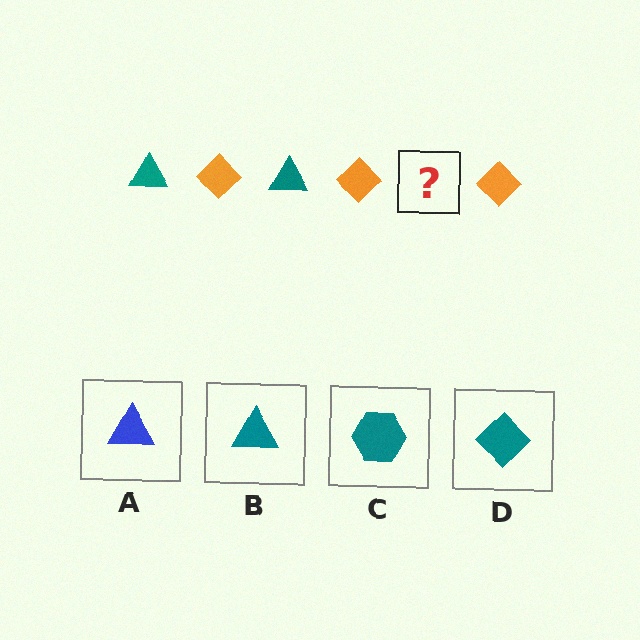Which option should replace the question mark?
Option B.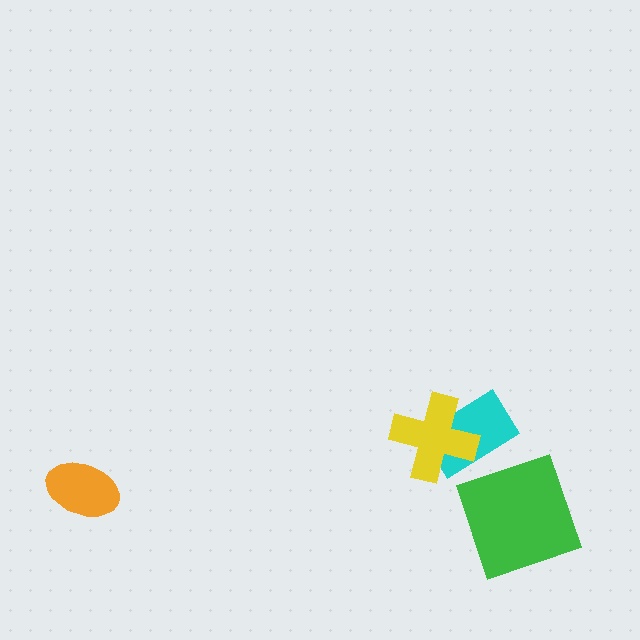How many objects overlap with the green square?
0 objects overlap with the green square.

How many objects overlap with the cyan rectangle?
1 object overlaps with the cyan rectangle.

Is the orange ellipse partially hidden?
No, no other shape covers it.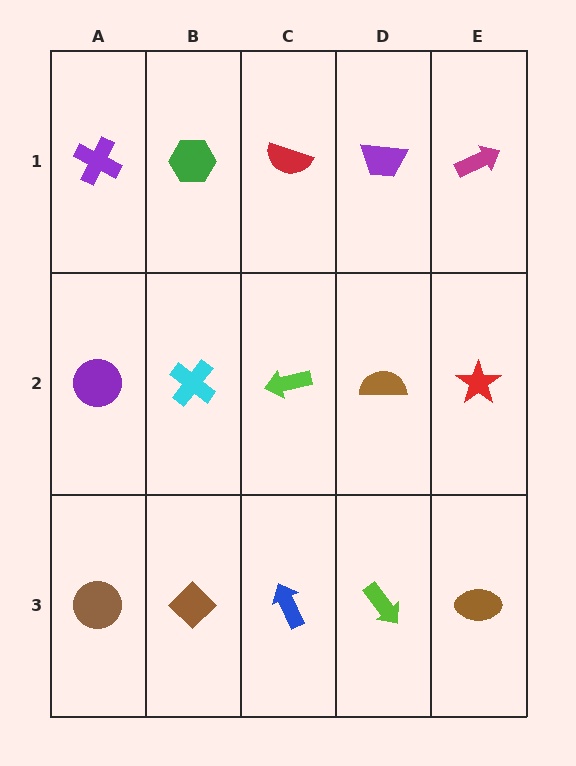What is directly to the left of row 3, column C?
A brown diamond.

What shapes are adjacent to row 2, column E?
A magenta arrow (row 1, column E), a brown ellipse (row 3, column E), a brown semicircle (row 2, column D).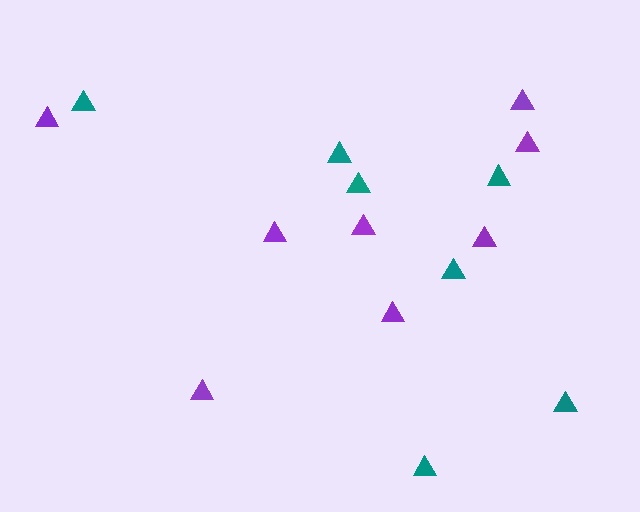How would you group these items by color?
There are 2 groups: one group of purple triangles (8) and one group of teal triangles (7).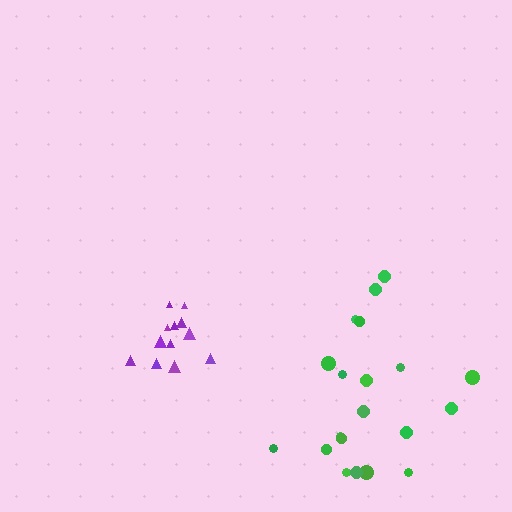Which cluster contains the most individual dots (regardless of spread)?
Green (20).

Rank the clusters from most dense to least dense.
purple, green.